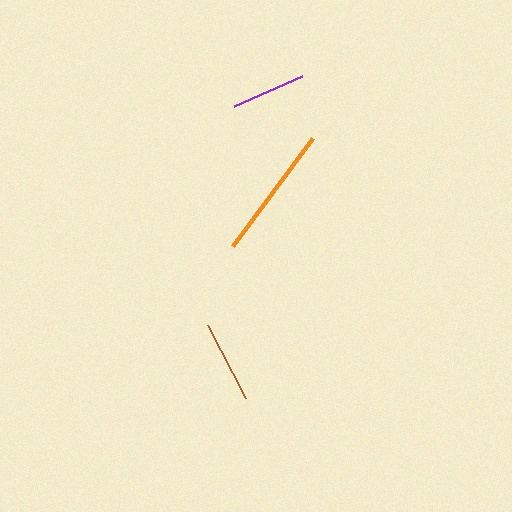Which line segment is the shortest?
The purple line is the shortest at approximately 75 pixels.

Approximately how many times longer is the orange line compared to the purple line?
The orange line is approximately 1.8 times the length of the purple line.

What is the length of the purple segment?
The purple segment is approximately 75 pixels long.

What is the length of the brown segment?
The brown segment is approximately 82 pixels long.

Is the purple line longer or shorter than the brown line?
The brown line is longer than the purple line.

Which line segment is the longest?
The orange line is the longest at approximately 135 pixels.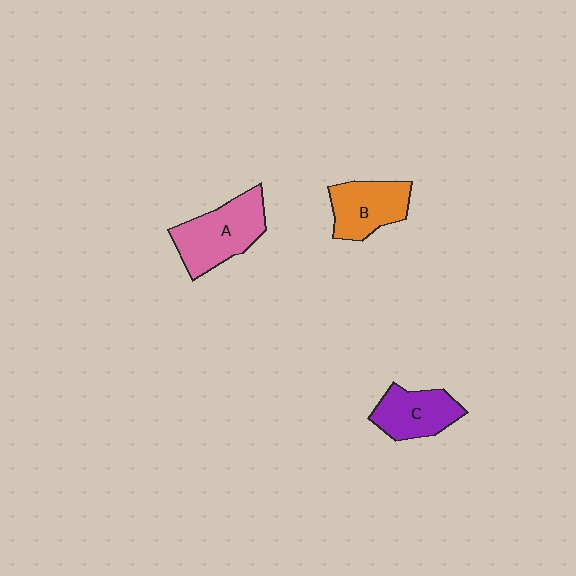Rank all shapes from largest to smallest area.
From largest to smallest: A (pink), B (orange), C (purple).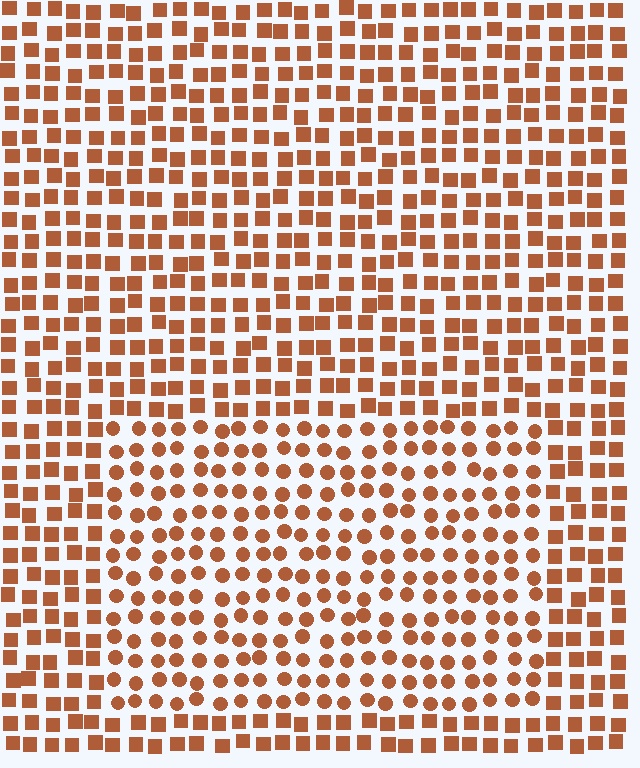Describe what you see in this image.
The image is filled with small brown elements arranged in a uniform grid. A rectangle-shaped region contains circles, while the surrounding area contains squares. The boundary is defined purely by the change in element shape.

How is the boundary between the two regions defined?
The boundary is defined by a change in element shape: circles inside vs. squares outside. All elements share the same color and spacing.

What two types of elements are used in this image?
The image uses circles inside the rectangle region and squares outside it.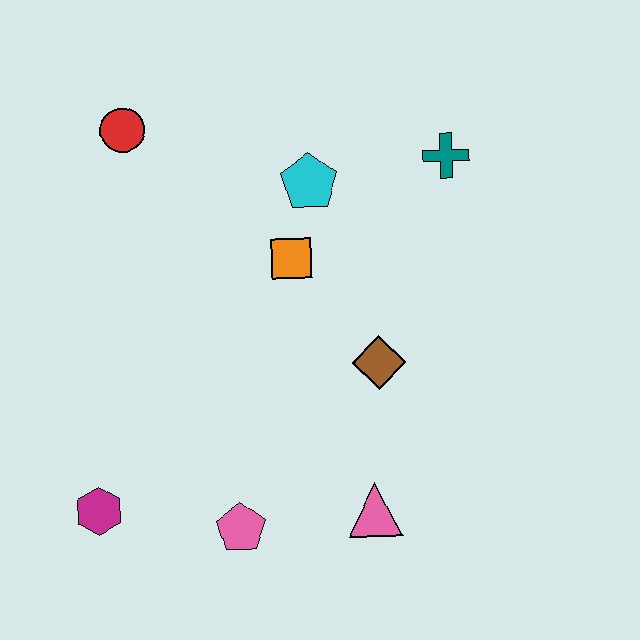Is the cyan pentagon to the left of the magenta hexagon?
No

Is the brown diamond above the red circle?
No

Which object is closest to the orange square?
The cyan pentagon is closest to the orange square.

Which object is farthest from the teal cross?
The magenta hexagon is farthest from the teal cross.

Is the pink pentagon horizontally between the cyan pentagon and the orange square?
No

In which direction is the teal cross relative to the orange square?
The teal cross is to the right of the orange square.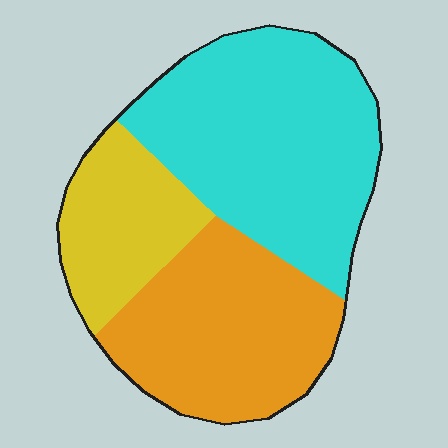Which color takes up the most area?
Cyan, at roughly 45%.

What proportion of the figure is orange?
Orange covers around 35% of the figure.